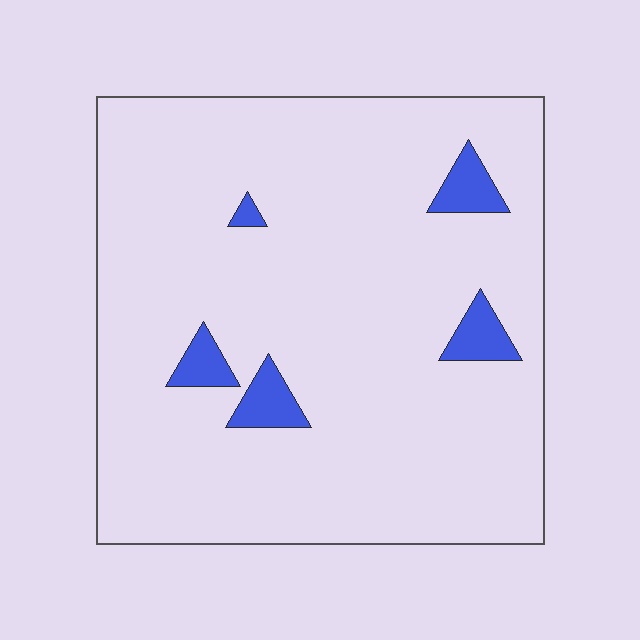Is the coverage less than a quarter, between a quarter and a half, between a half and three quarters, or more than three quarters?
Less than a quarter.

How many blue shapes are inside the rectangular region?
5.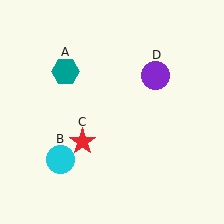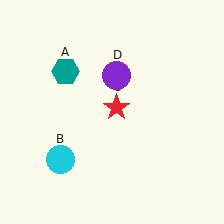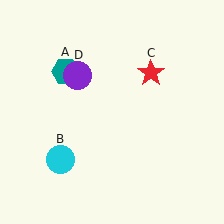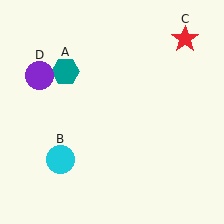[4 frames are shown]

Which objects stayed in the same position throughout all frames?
Teal hexagon (object A) and cyan circle (object B) remained stationary.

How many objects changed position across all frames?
2 objects changed position: red star (object C), purple circle (object D).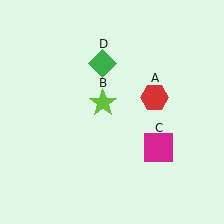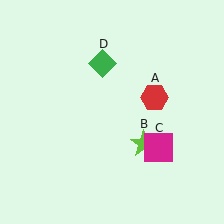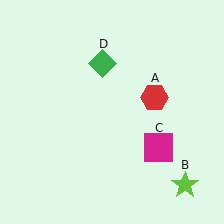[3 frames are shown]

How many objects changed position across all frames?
1 object changed position: lime star (object B).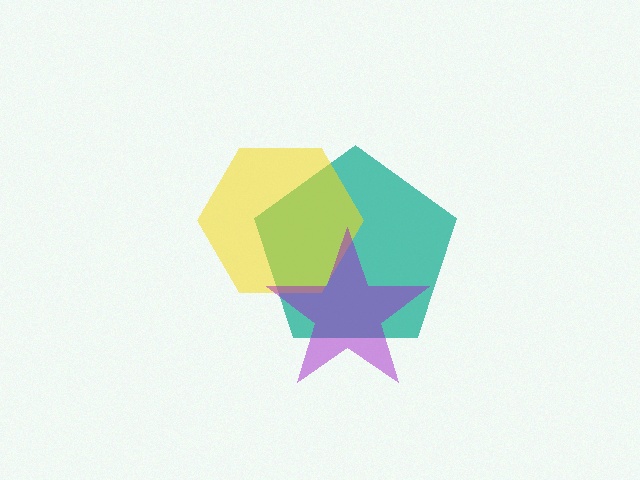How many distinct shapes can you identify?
There are 3 distinct shapes: a teal pentagon, a yellow hexagon, a purple star.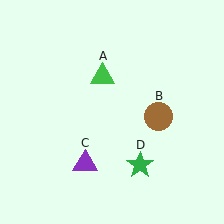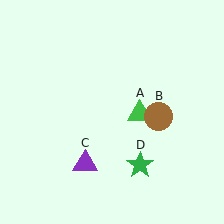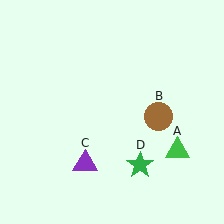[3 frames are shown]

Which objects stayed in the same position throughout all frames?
Brown circle (object B) and purple triangle (object C) and green star (object D) remained stationary.